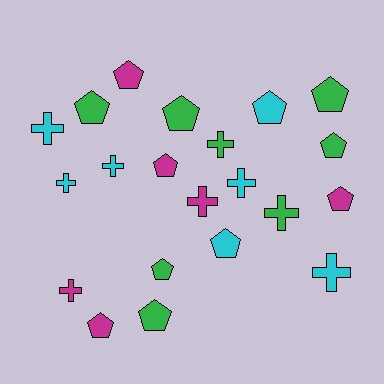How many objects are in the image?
There are 21 objects.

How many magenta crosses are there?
There are 2 magenta crosses.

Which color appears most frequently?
Green, with 8 objects.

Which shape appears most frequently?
Pentagon, with 12 objects.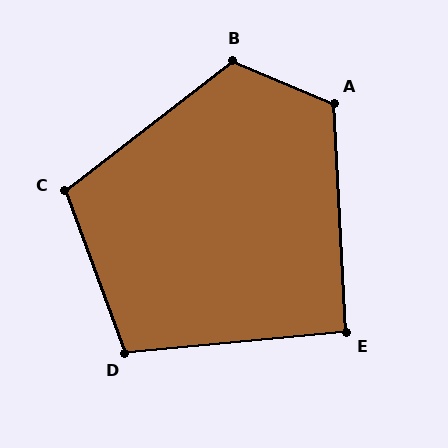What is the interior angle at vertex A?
Approximately 116 degrees (obtuse).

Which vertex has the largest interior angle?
B, at approximately 120 degrees.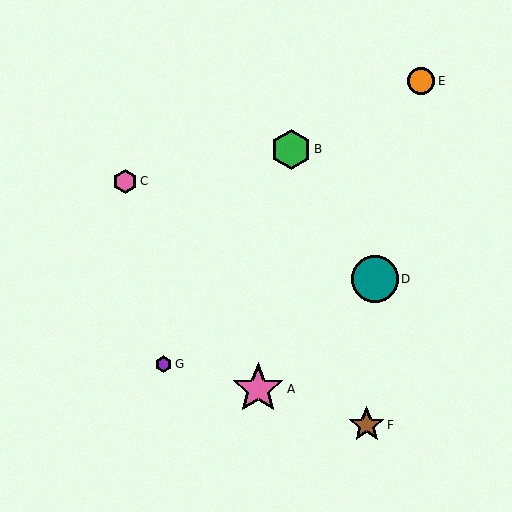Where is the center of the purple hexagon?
The center of the purple hexagon is at (164, 364).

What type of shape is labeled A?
Shape A is a pink star.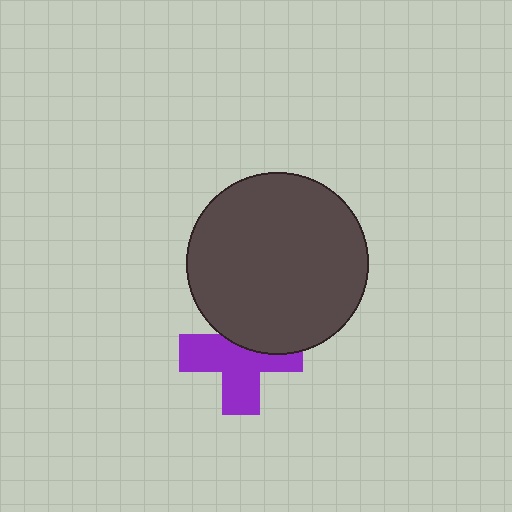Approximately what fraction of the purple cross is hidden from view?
Roughly 38% of the purple cross is hidden behind the dark gray circle.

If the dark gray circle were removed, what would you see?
You would see the complete purple cross.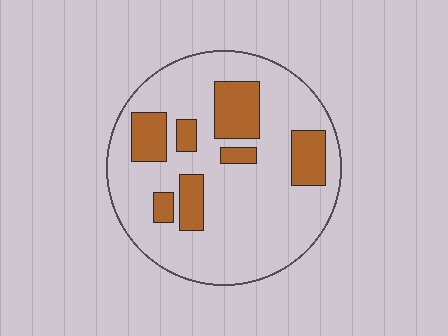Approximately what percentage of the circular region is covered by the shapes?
Approximately 20%.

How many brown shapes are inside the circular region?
7.